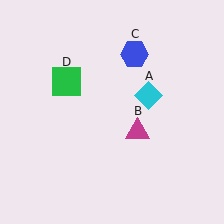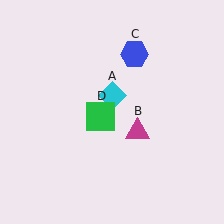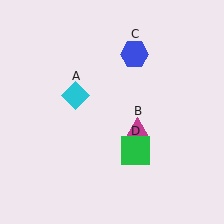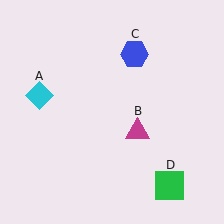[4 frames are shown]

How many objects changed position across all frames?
2 objects changed position: cyan diamond (object A), green square (object D).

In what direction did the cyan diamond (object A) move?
The cyan diamond (object A) moved left.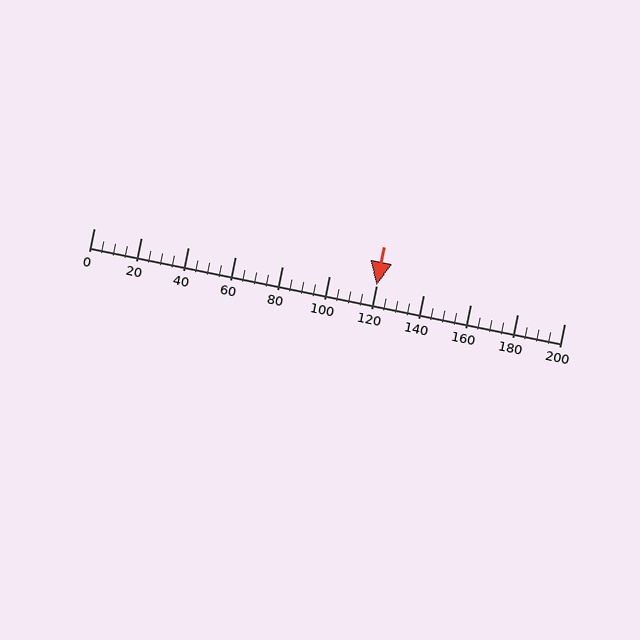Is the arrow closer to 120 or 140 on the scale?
The arrow is closer to 120.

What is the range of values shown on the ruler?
The ruler shows values from 0 to 200.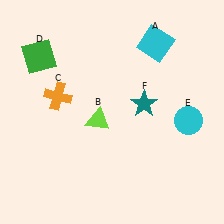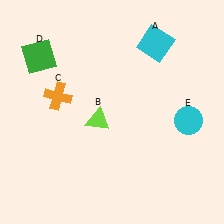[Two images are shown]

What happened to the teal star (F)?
The teal star (F) was removed in Image 2. It was in the top-right area of Image 1.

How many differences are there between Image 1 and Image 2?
There is 1 difference between the two images.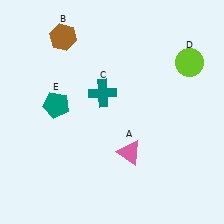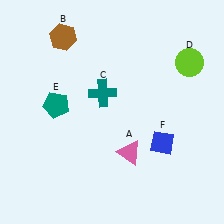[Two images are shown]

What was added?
A blue diamond (F) was added in Image 2.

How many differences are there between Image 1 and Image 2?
There is 1 difference between the two images.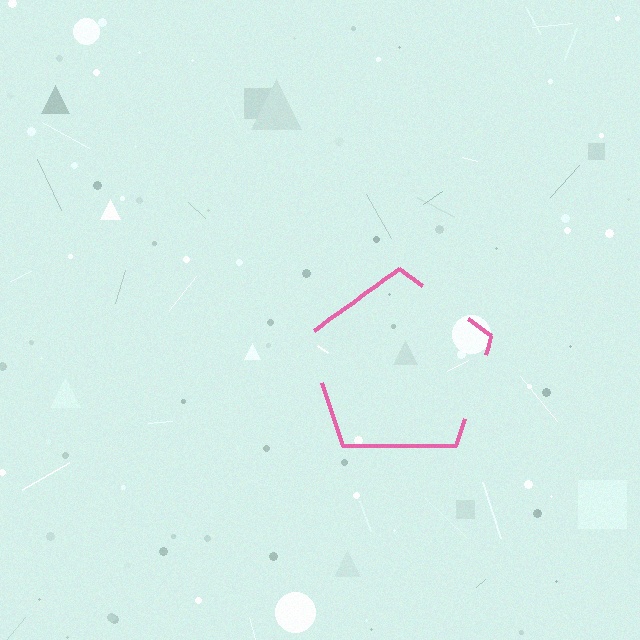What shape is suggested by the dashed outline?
The dashed outline suggests a pentagon.